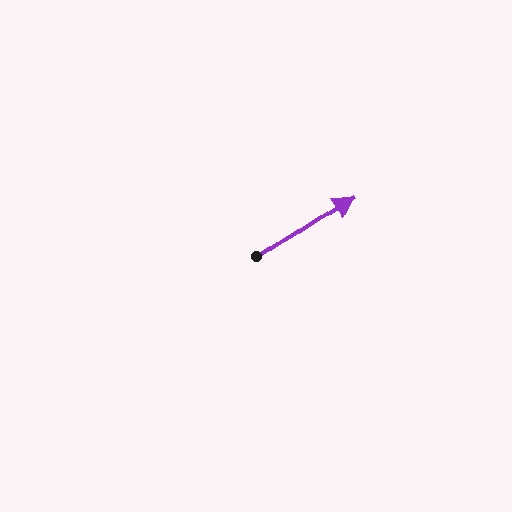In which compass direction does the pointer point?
Northeast.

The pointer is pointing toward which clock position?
Roughly 2 o'clock.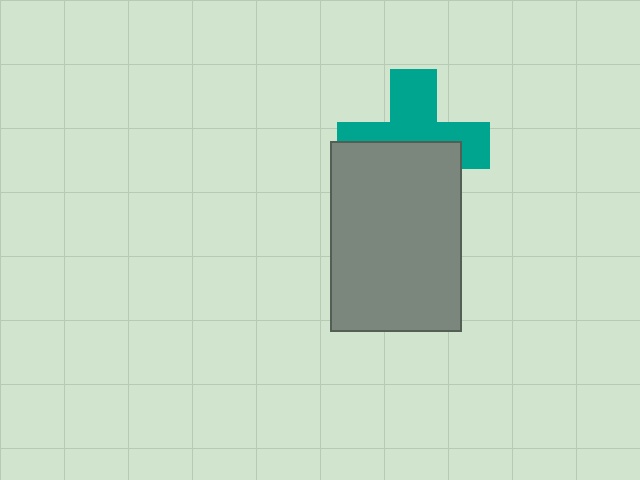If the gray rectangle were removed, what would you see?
You would see the complete teal cross.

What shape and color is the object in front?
The object in front is a gray rectangle.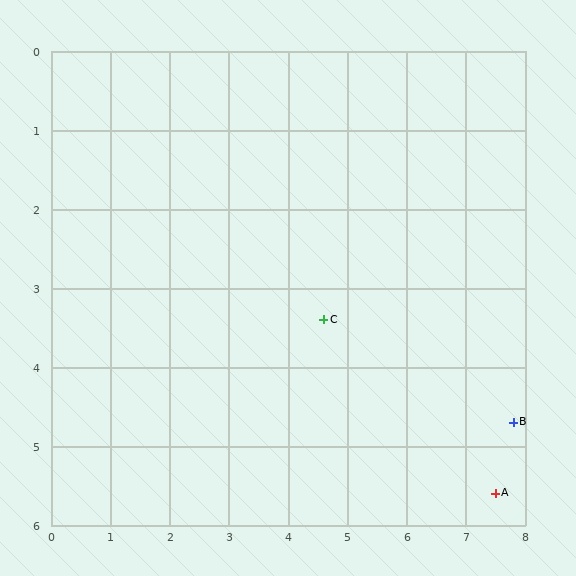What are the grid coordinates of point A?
Point A is at approximately (7.5, 5.6).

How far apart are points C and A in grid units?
Points C and A are about 3.6 grid units apart.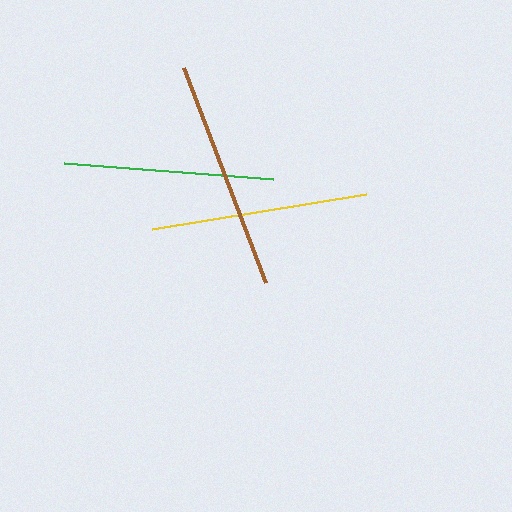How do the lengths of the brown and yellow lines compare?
The brown and yellow lines are approximately the same length.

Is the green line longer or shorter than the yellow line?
The yellow line is longer than the green line.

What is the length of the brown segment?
The brown segment is approximately 231 pixels long.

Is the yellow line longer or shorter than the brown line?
The brown line is longer than the yellow line.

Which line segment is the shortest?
The green line is the shortest at approximately 210 pixels.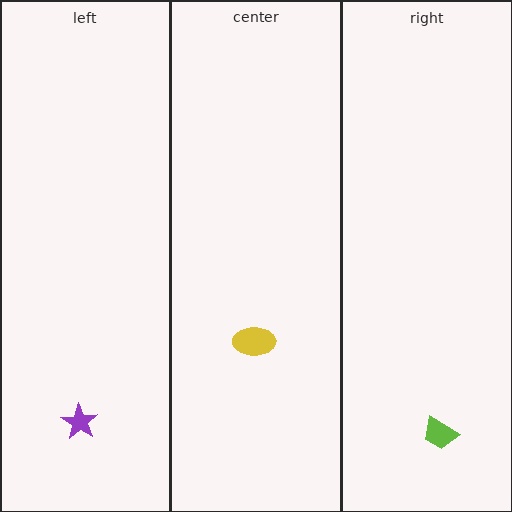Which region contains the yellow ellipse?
The center region.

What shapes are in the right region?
The lime trapezoid.